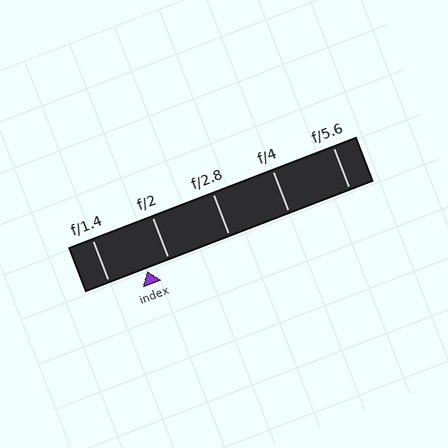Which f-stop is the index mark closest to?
The index mark is closest to f/2.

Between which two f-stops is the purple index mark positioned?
The index mark is between f/1.4 and f/2.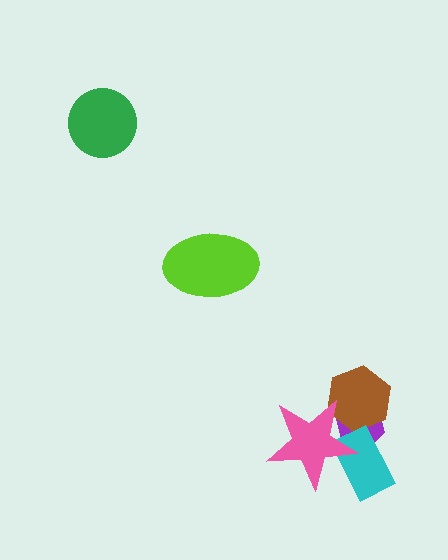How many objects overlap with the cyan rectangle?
2 objects overlap with the cyan rectangle.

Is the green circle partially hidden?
No, no other shape covers it.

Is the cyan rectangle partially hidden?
Yes, it is partially covered by another shape.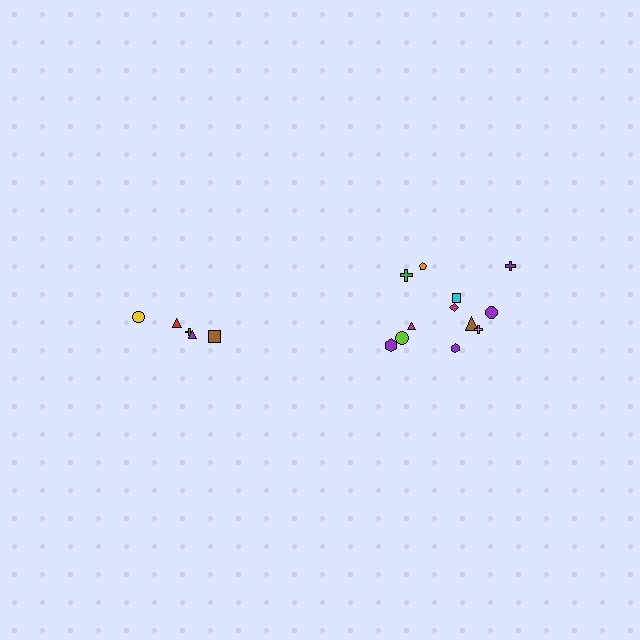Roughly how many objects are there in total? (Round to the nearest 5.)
Roughly 15 objects in total.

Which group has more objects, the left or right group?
The right group.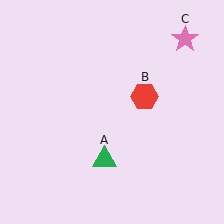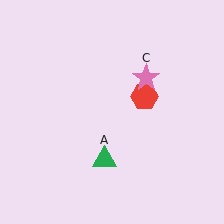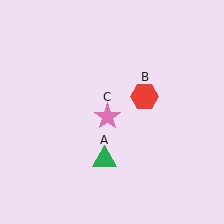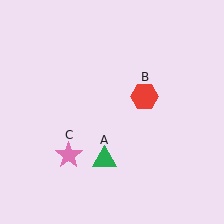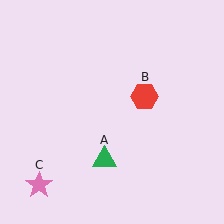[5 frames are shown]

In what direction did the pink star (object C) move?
The pink star (object C) moved down and to the left.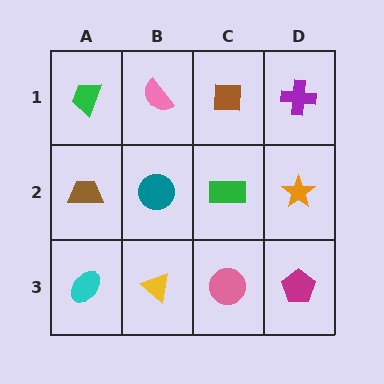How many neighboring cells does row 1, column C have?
3.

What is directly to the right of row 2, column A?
A teal circle.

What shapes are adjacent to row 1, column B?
A teal circle (row 2, column B), a green trapezoid (row 1, column A), a brown square (row 1, column C).